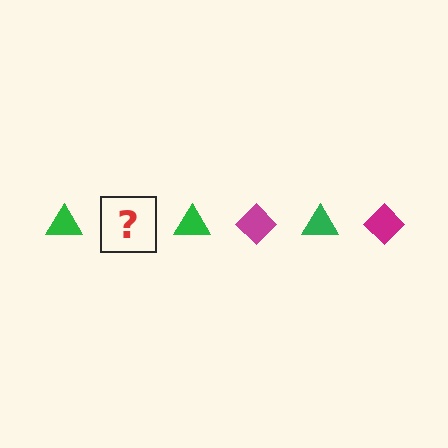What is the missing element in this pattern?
The missing element is a magenta diamond.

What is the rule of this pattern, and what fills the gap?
The rule is that the pattern alternates between green triangle and magenta diamond. The gap should be filled with a magenta diamond.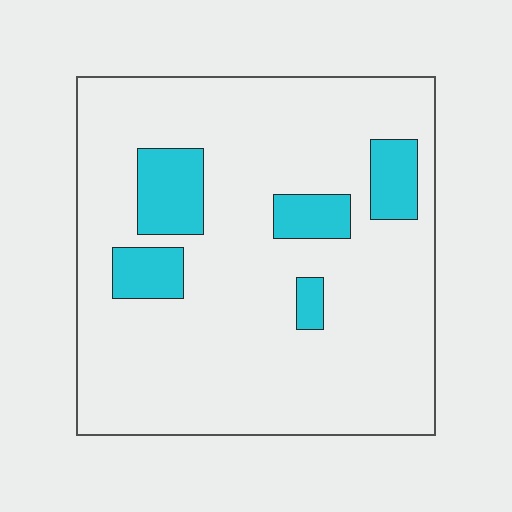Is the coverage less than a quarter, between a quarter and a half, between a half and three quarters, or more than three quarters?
Less than a quarter.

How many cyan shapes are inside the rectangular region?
5.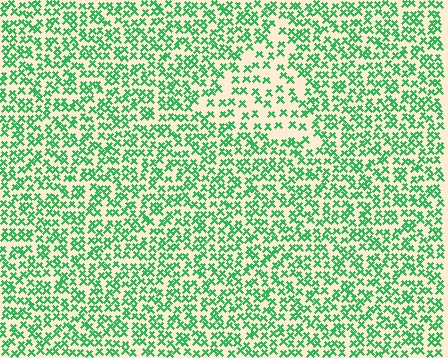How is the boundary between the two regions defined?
The boundary is defined by a change in element density (approximately 1.9x ratio). All elements are the same color, size, and shape.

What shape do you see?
I see a triangle.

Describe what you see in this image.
The image contains small green elements arranged at two different densities. A triangle-shaped region is visible where the elements are less densely packed than the surrounding area.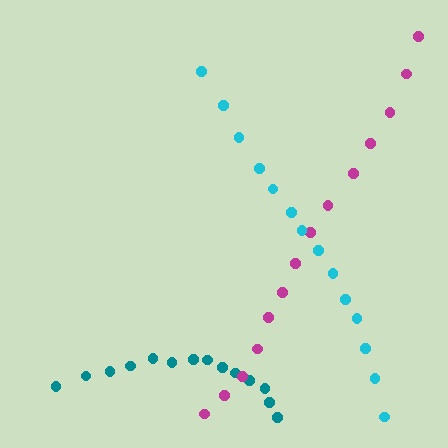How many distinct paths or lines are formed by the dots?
There are 3 distinct paths.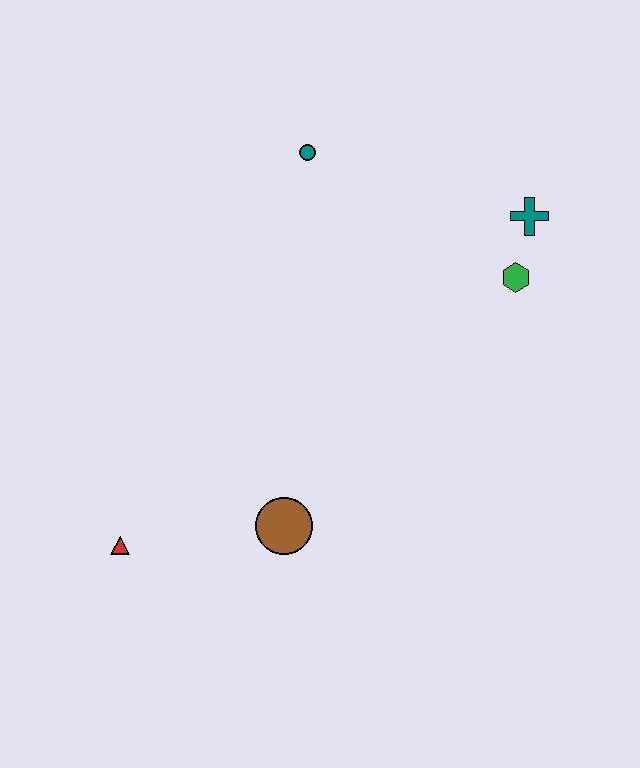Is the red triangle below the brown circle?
Yes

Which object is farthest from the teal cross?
The red triangle is farthest from the teal cross.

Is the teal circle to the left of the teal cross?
Yes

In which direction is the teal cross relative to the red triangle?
The teal cross is to the right of the red triangle.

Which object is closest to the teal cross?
The green hexagon is closest to the teal cross.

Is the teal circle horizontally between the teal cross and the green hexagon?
No